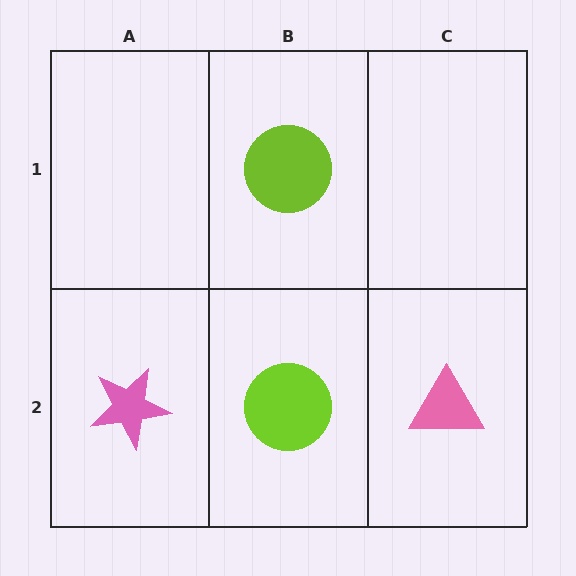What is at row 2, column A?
A pink star.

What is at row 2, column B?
A lime circle.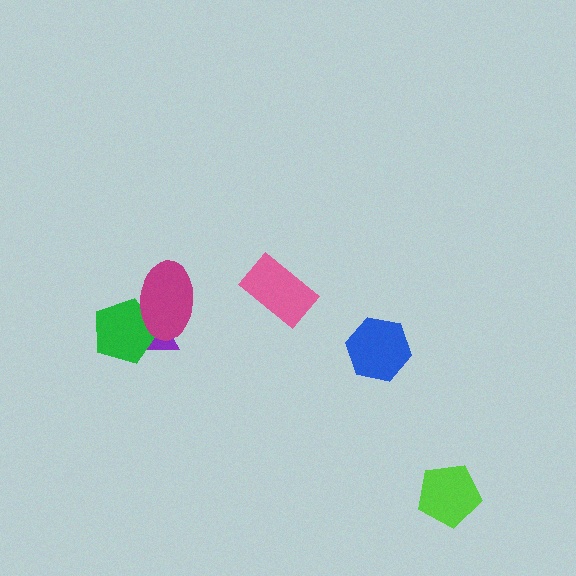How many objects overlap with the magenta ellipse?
2 objects overlap with the magenta ellipse.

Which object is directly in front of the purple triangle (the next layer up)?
The green pentagon is directly in front of the purple triangle.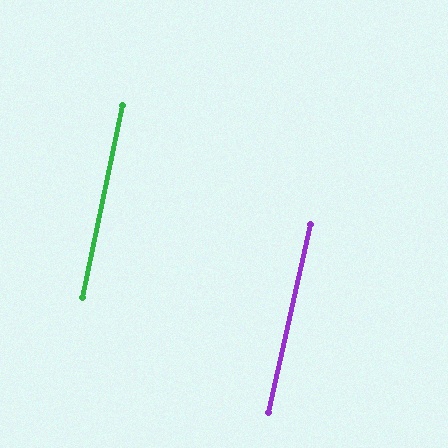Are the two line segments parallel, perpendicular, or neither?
Parallel — their directions differ by only 0.7°.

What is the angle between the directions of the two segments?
Approximately 1 degree.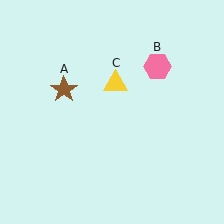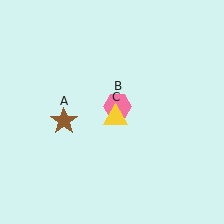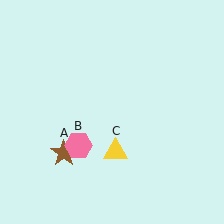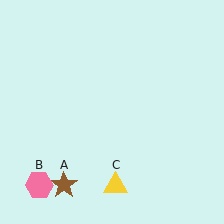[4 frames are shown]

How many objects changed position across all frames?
3 objects changed position: brown star (object A), pink hexagon (object B), yellow triangle (object C).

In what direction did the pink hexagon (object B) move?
The pink hexagon (object B) moved down and to the left.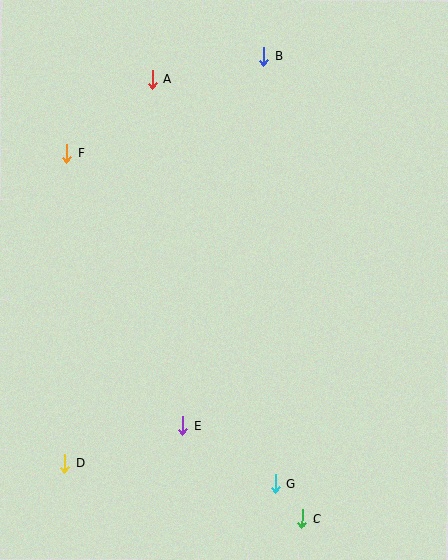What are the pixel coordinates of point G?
Point G is at (275, 484).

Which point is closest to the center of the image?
Point E at (183, 425) is closest to the center.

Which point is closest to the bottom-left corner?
Point D is closest to the bottom-left corner.